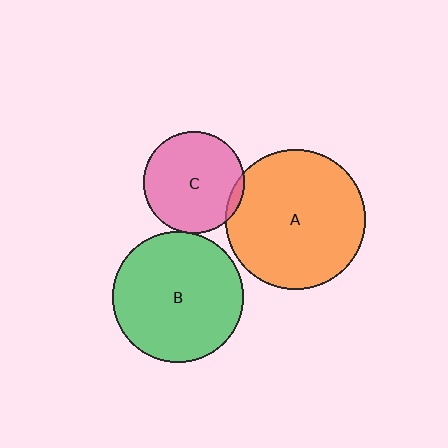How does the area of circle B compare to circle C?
Approximately 1.7 times.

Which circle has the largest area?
Circle A (orange).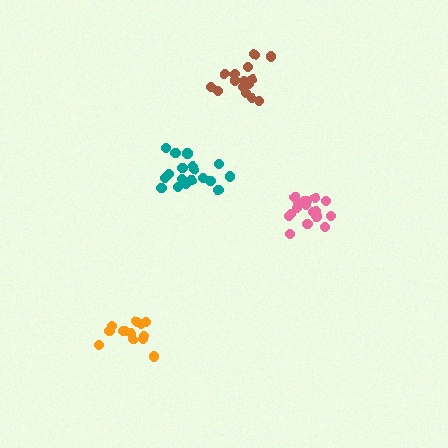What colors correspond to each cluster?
The clusters are colored: teal, pink, brown, orange.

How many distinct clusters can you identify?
There are 4 distinct clusters.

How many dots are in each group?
Group 1: 18 dots, Group 2: 17 dots, Group 3: 15 dots, Group 4: 14 dots (64 total).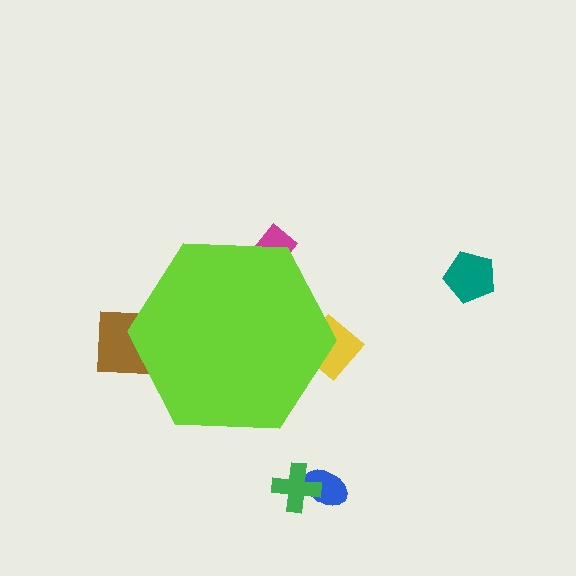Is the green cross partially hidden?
No, the green cross is fully visible.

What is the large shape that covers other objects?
A lime hexagon.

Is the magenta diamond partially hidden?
Yes, the magenta diamond is partially hidden behind the lime hexagon.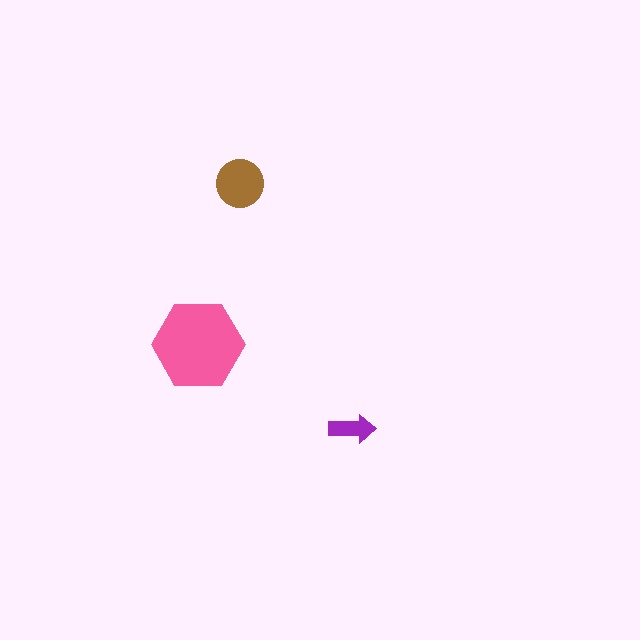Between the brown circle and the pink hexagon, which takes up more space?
The pink hexagon.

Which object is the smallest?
The purple arrow.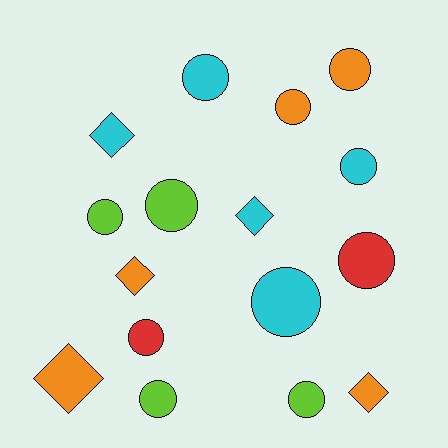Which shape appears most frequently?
Circle, with 11 objects.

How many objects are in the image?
There are 16 objects.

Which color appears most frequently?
Orange, with 5 objects.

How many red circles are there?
There are 2 red circles.